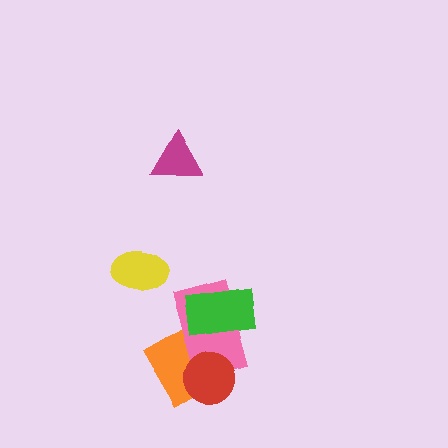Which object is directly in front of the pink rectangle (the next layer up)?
The green rectangle is directly in front of the pink rectangle.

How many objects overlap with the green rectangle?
1 object overlaps with the green rectangle.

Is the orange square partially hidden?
Yes, it is partially covered by another shape.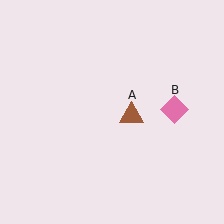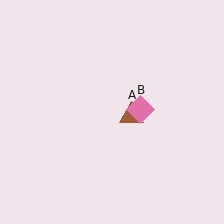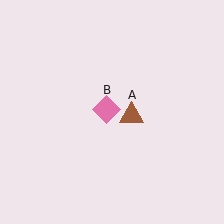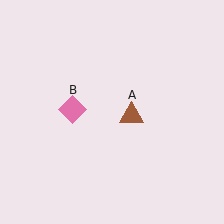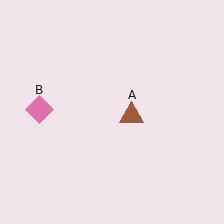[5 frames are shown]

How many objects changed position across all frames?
1 object changed position: pink diamond (object B).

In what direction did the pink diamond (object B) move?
The pink diamond (object B) moved left.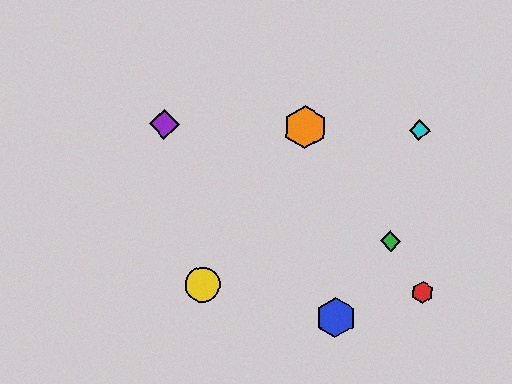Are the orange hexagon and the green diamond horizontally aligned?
No, the orange hexagon is at y≈127 and the green diamond is at y≈241.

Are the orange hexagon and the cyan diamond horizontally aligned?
Yes, both are at y≈127.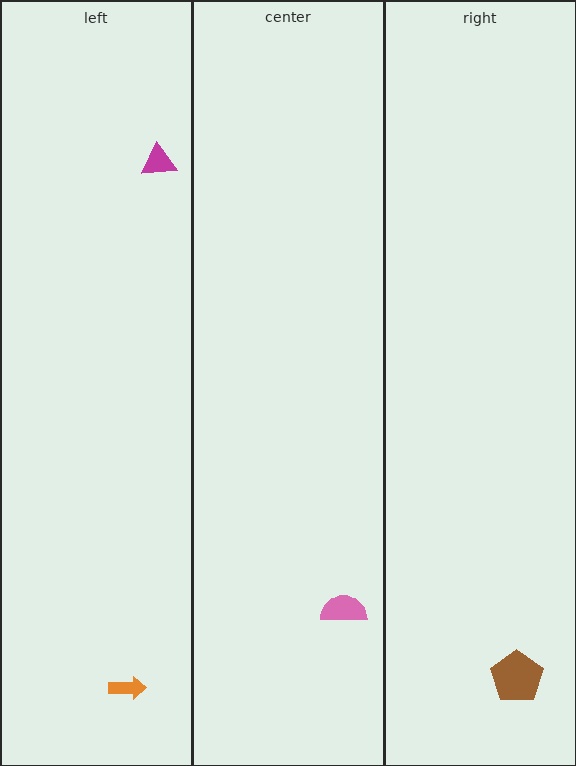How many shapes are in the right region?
1.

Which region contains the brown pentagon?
The right region.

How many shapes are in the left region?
2.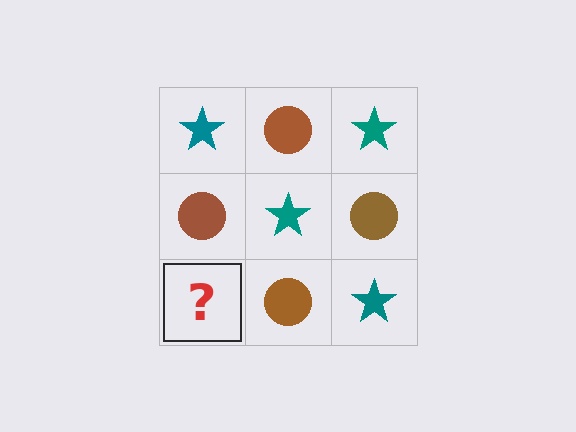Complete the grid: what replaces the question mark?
The question mark should be replaced with a teal star.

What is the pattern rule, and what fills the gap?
The rule is that it alternates teal star and brown circle in a checkerboard pattern. The gap should be filled with a teal star.